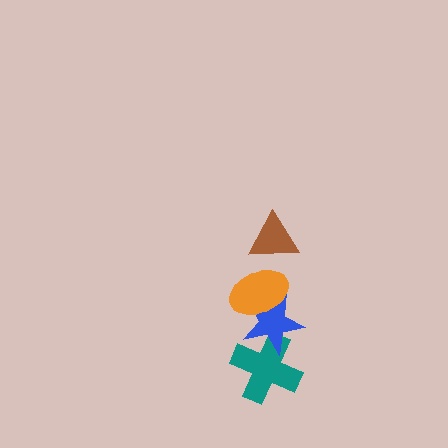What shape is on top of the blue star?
The orange ellipse is on top of the blue star.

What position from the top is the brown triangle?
The brown triangle is 1st from the top.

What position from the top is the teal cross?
The teal cross is 4th from the top.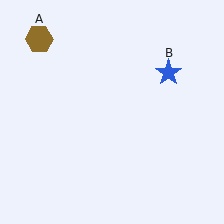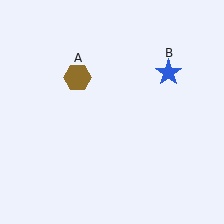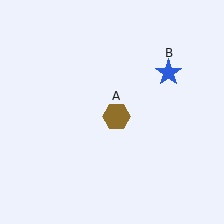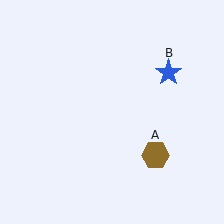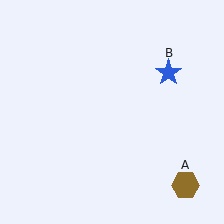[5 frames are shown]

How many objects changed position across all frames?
1 object changed position: brown hexagon (object A).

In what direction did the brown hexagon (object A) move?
The brown hexagon (object A) moved down and to the right.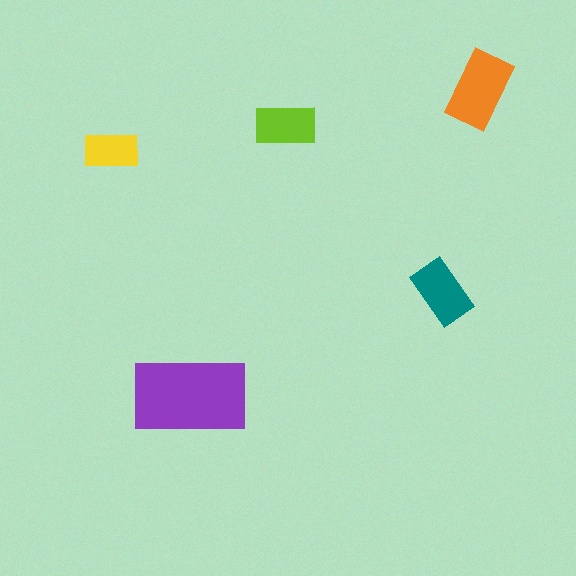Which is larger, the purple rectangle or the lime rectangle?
The purple one.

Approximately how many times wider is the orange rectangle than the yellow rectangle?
About 1.5 times wider.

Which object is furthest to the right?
The orange rectangle is rightmost.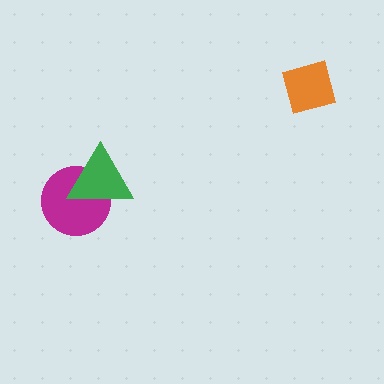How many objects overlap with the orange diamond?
0 objects overlap with the orange diamond.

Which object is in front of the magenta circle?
The green triangle is in front of the magenta circle.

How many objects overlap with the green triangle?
1 object overlaps with the green triangle.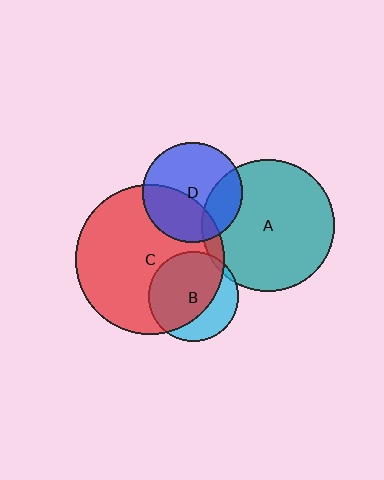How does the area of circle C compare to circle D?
Approximately 2.2 times.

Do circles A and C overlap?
Yes.